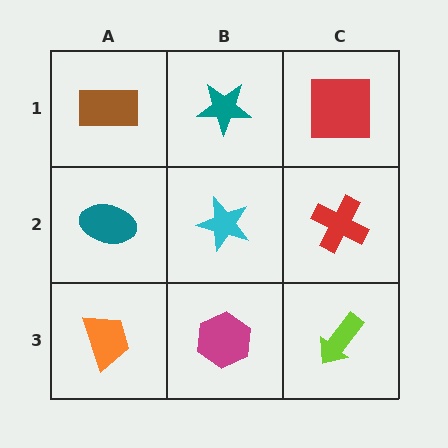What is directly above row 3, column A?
A teal ellipse.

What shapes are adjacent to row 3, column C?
A red cross (row 2, column C), a magenta hexagon (row 3, column B).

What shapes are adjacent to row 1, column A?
A teal ellipse (row 2, column A), a teal star (row 1, column B).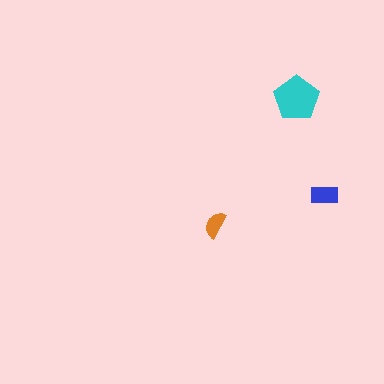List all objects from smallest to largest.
The orange semicircle, the blue rectangle, the cyan pentagon.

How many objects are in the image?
There are 3 objects in the image.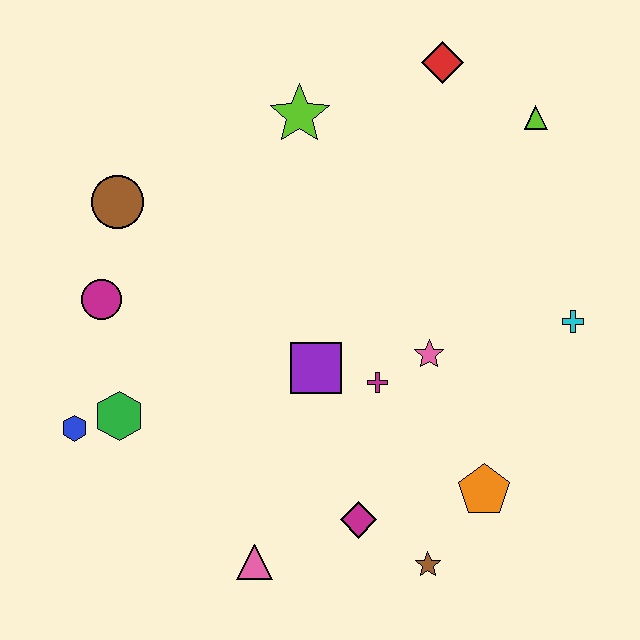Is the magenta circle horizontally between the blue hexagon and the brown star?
Yes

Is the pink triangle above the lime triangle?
No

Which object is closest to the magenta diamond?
The brown star is closest to the magenta diamond.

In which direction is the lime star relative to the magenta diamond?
The lime star is above the magenta diamond.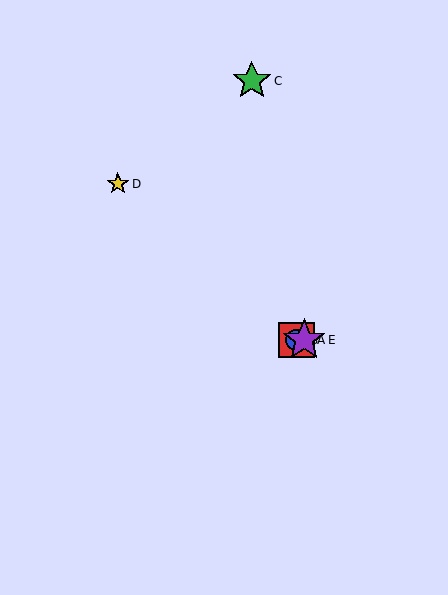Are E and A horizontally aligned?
Yes, both are at y≈340.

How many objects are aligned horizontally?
3 objects (A, B, E) are aligned horizontally.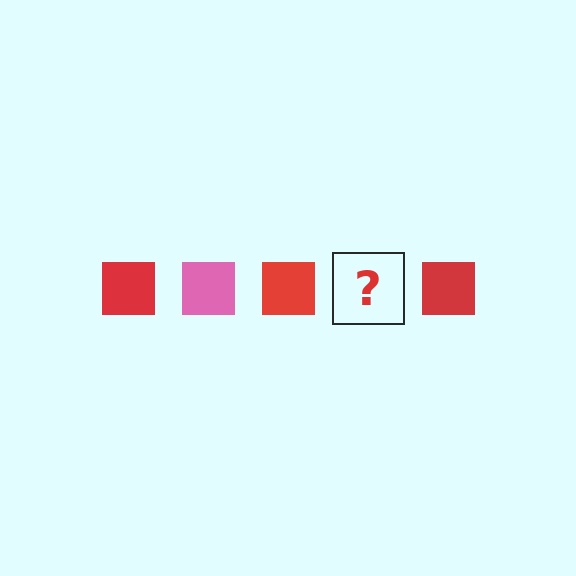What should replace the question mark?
The question mark should be replaced with a pink square.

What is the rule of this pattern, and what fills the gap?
The rule is that the pattern cycles through red, pink squares. The gap should be filled with a pink square.